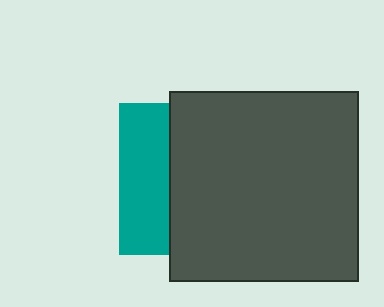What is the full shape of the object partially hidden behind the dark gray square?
The partially hidden object is a teal square.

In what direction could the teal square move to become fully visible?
The teal square could move left. That would shift it out from behind the dark gray square entirely.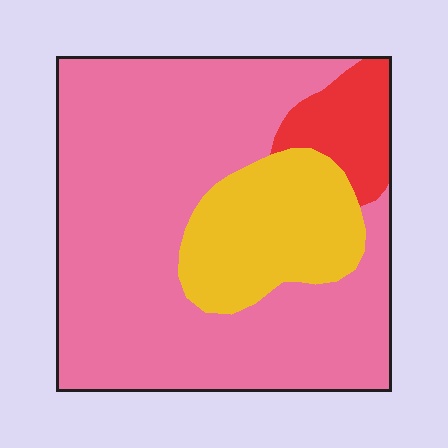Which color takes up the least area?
Red, at roughly 10%.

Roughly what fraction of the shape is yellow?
Yellow covers roughly 20% of the shape.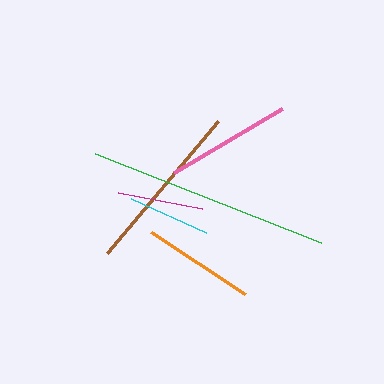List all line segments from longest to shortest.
From longest to shortest: green, brown, pink, orange, magenta, cyan.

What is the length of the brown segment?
The brown segment is approximately 173 pixels long.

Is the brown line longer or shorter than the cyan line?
The brown line is longer than the cyan line.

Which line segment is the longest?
The green line is the longest at approximately 243 pixels.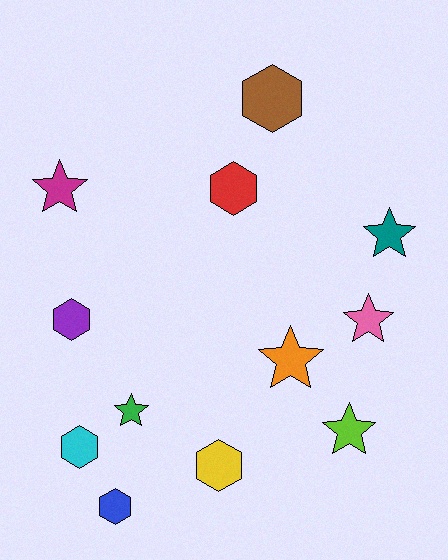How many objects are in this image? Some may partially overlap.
There are 12 objects.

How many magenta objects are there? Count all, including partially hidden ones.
There is 1 magenta object.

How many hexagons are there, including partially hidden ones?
There are 6 hexagons.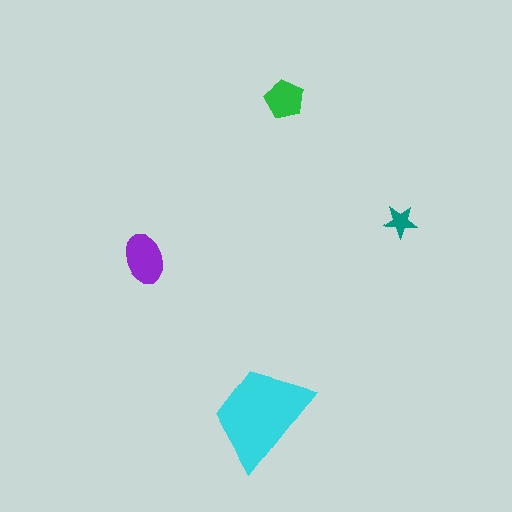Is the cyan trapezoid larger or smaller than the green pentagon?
Larger.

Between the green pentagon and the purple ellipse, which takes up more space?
The purple ellipse.